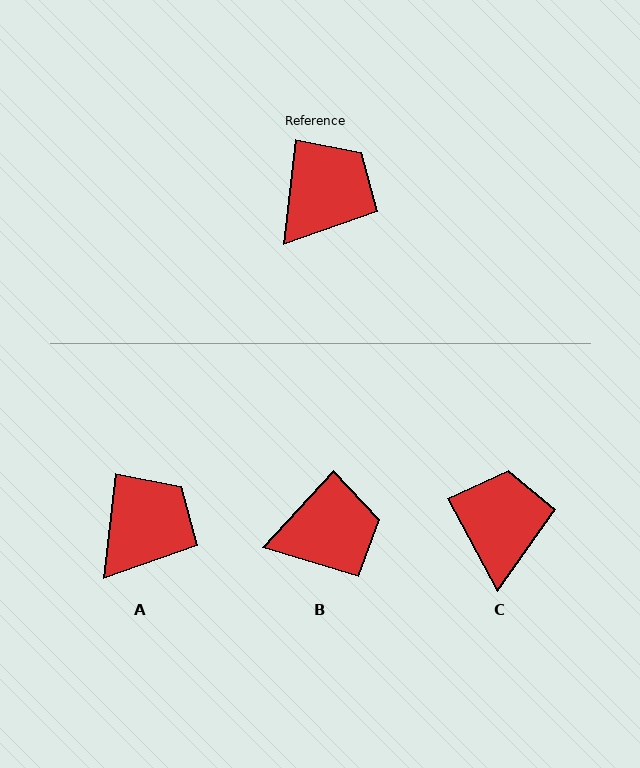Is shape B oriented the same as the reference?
No, it is off by about 36 degrees.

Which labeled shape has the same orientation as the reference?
A.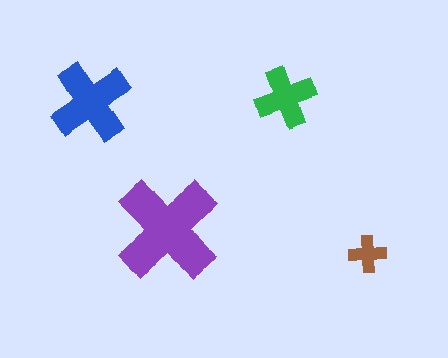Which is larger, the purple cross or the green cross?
The purple one.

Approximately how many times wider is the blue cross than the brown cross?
About 2 times wider.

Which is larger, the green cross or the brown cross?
The green one.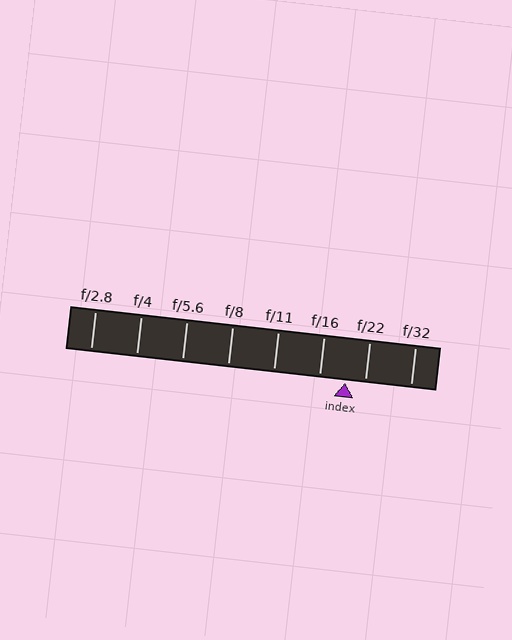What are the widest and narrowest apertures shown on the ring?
The widest aperture shown is f/2.8 and the narrowest is f/32.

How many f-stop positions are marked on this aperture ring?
There are 8 f-stop positions marked.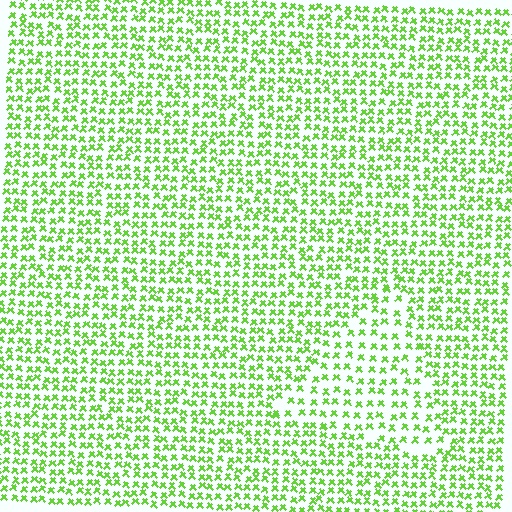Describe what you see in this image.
The image contains small lime elements arranged at two different densities. A triangle-shaped region is visible where the elements are less densely packed than the surrounding area.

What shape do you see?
I see a triangle.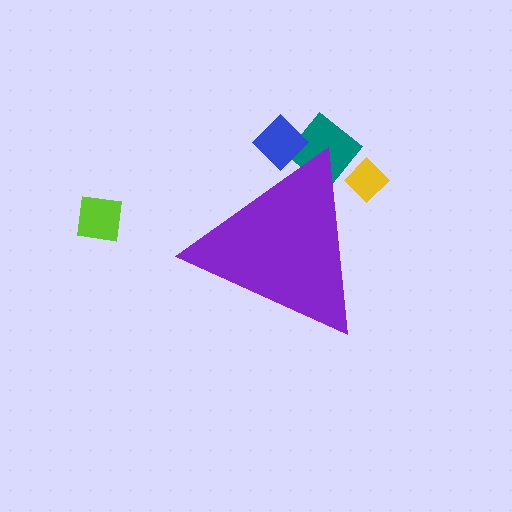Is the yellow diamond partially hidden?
Yes, the yellow diamond is partially hidden behind the purple triangle.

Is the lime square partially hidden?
No, the lime square is fully visible.